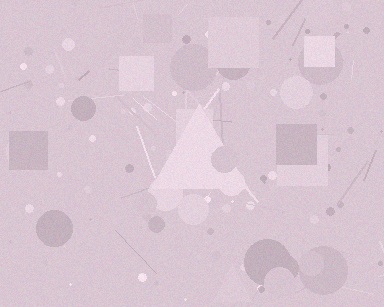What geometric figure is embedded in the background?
A triangle is embedded in the background.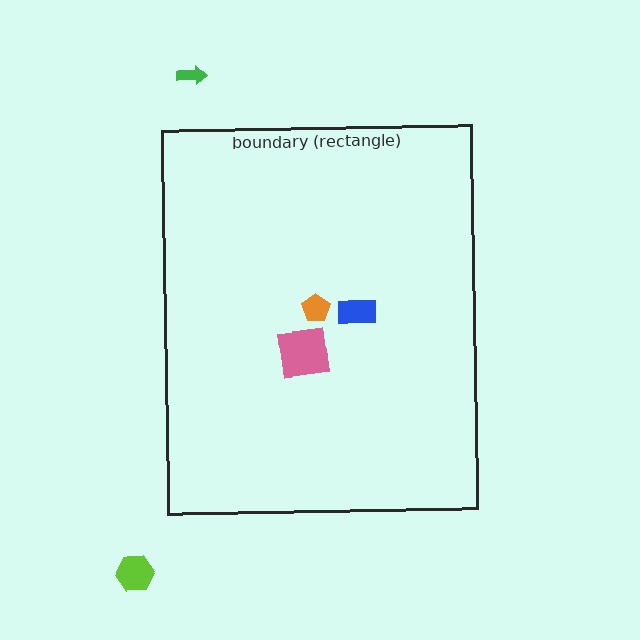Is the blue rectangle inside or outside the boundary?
Inside.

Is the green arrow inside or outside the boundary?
Outside.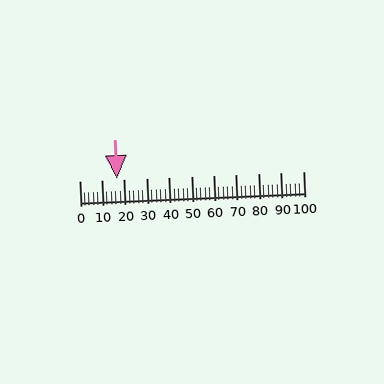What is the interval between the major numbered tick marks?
The major tick marks are spaced 10 units apart.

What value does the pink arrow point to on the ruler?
The pink arrow points to approximately 17.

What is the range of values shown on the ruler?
The ruler shows values from 0 to 100.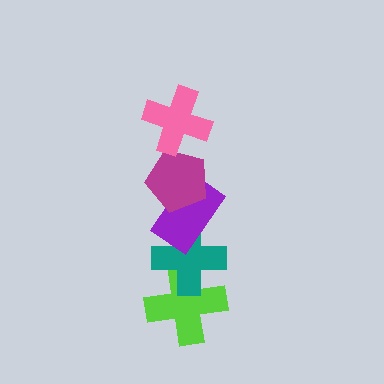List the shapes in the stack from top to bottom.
From top to bottom: the pink cross, the magenta pentagon, the purple rectangle, the teal cross, the lime cross.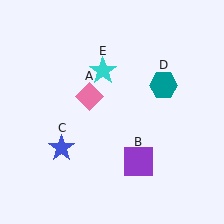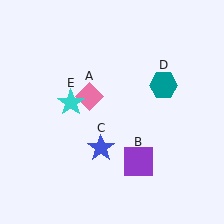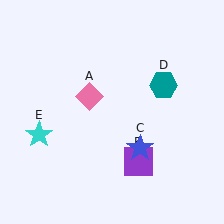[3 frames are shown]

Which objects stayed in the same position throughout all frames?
Pink diamond (object A) and purple square (object B) and teal hexagon (object D) remained stationary.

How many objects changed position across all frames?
2 objects changed position: blue star (object C), cyan star (object E).